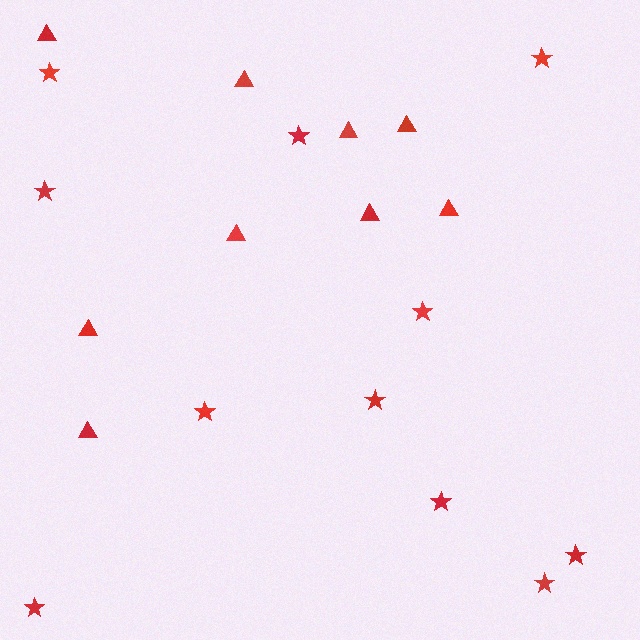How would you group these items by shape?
There are 2 groups: one group of stars (11) and one group of triangles (9).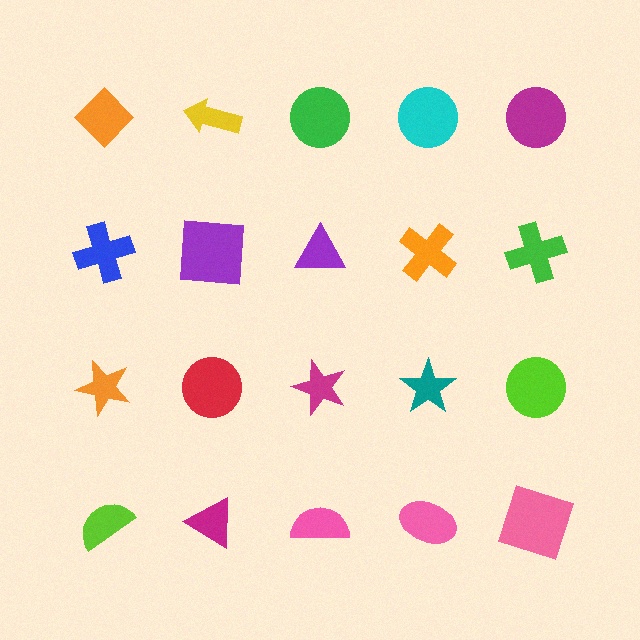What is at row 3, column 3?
A magenta star.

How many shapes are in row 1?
5 shapes.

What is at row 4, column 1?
A lime semicircle.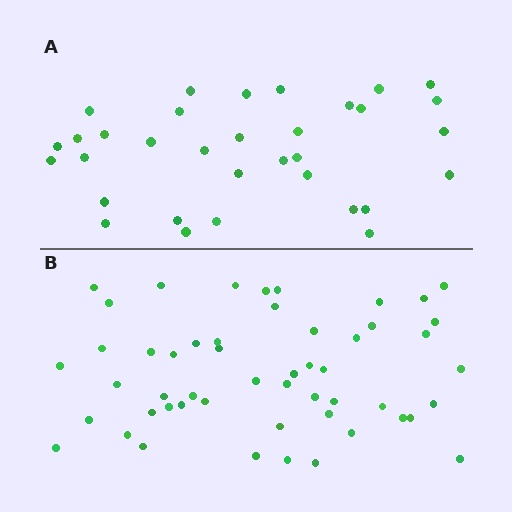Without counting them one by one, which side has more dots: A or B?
Region B (the bottom region) has more dots.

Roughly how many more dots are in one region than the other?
Region B has approximately 20 more dots than region A.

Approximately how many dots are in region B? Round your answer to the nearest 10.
About 50 dots. (The exact count is 52, which rounds to 50.)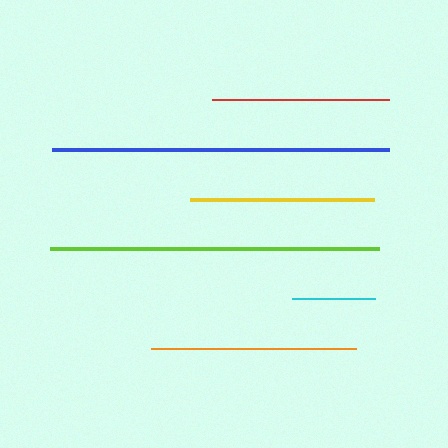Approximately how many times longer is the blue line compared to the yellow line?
The blue line is approximately 1.8 times the length of the yellow line.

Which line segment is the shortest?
The cyan line is the shortest at approximately 84 pixels.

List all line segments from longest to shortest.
From longest to shortest: blue, lime, orange, yellow, red, cyan.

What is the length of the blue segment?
The blue segment is approximately 337 pixels long.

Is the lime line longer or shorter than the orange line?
The lime line is longer than the orange line.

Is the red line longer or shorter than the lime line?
The lime line is longer than the red line.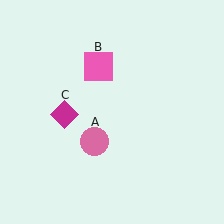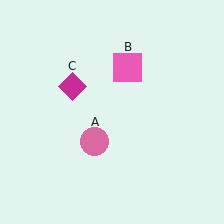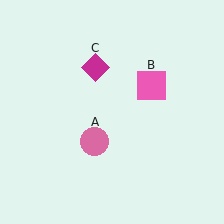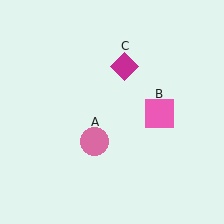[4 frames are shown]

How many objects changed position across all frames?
2 objects changed position: pink square (object B), magenta diamond (object C).